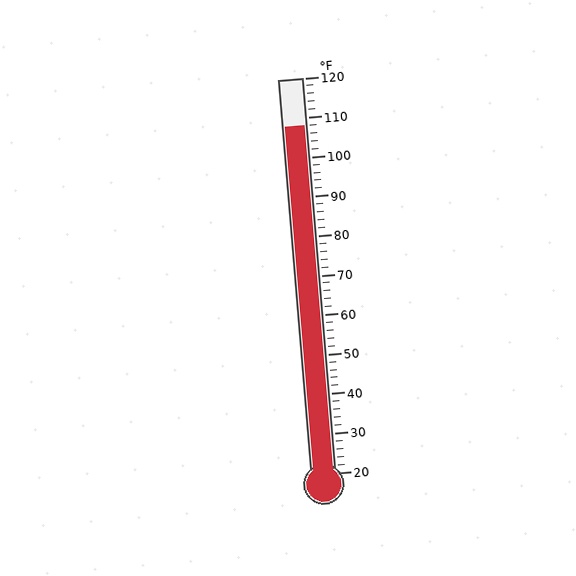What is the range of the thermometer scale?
The thermometer scale ranges from 20°F to 120°F.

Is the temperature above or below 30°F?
The temperature is above 30°F.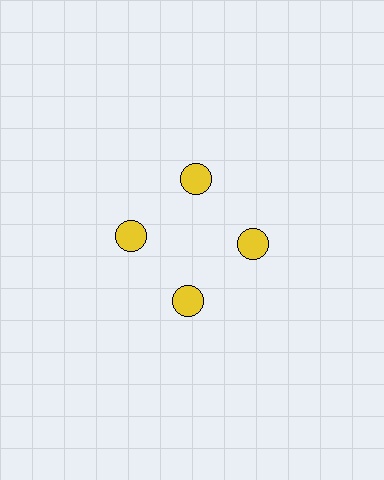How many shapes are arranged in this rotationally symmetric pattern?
There are 4 shapes, arranged in 4 groups of 1.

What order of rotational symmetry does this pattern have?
This pattern has 4-fold rotational symmetry.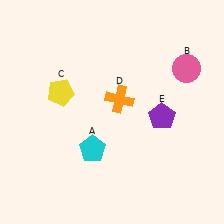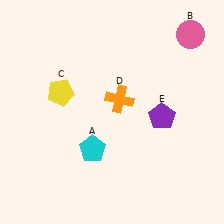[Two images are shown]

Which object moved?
The pink circle (B) moved up.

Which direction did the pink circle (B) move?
The pink circle (B) moved up.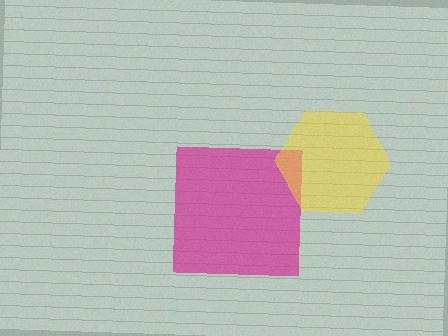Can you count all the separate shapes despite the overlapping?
Yes, there are 2 separate shapes.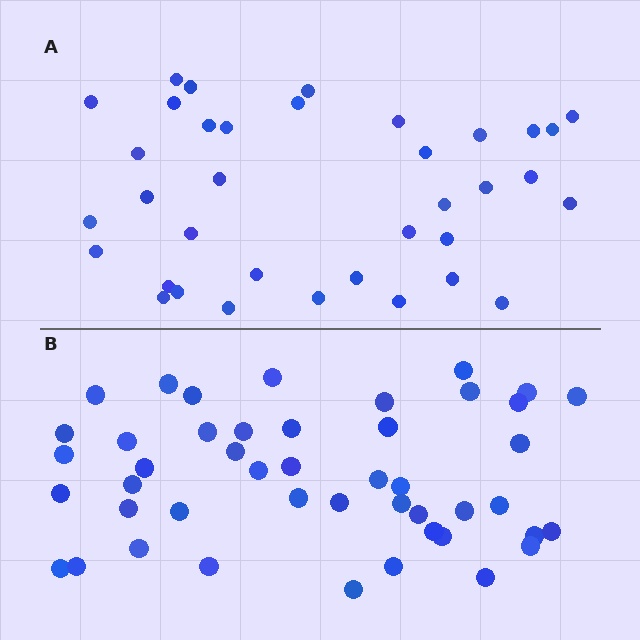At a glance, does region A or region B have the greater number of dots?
Region B (the bottom region) has more dots.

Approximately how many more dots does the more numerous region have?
Region B has roughly 10 or so more dots than region A.